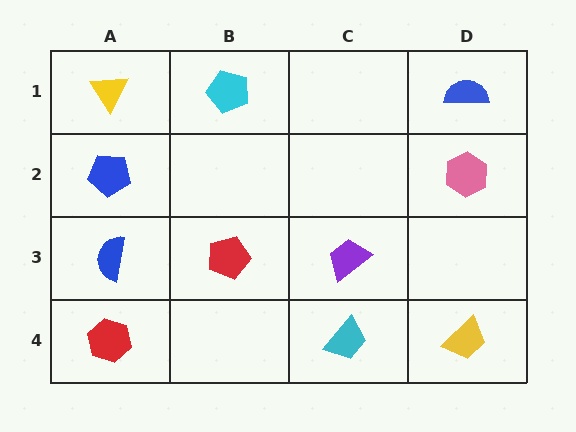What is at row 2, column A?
A blue pentagon.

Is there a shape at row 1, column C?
No, that cell is empty.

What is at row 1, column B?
A cyan pentagon.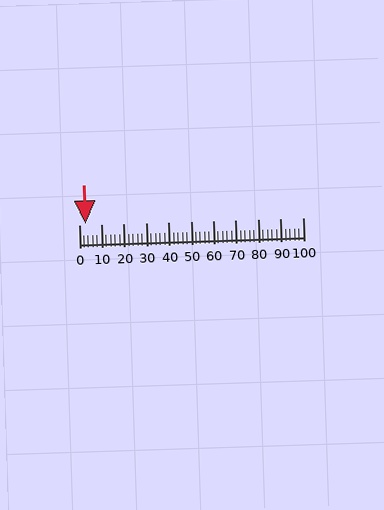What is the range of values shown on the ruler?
The ruler shows values from 0 to 100.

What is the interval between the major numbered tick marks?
The major tick marks are spaced 10 units apart.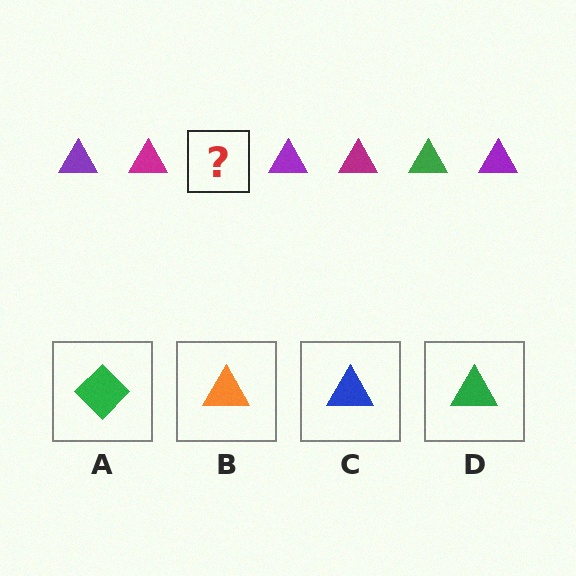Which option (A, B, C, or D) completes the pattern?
D.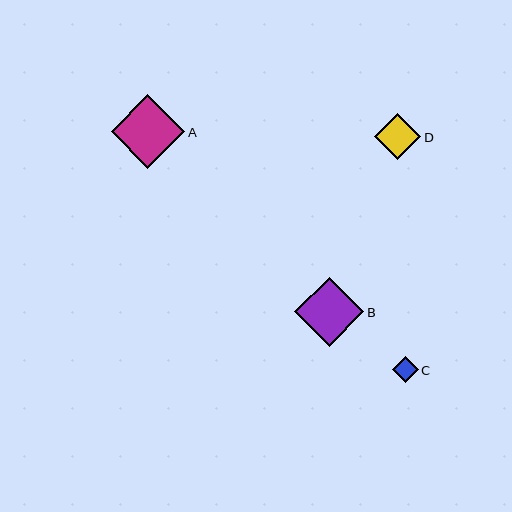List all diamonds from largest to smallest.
From largest to smallest: A, B, D, C.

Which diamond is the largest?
Diamond A is the largest with a size of approximately 73 pixels.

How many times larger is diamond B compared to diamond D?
Diamond B is approximately 1.5 times the size of diamond D.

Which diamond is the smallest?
Diamond C is the smallest with a size of approximately 26 pixels.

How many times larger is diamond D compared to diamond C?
Diamond D is approximately 1.8 times the size of diamond C.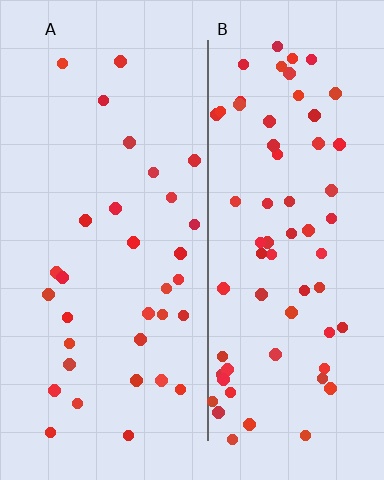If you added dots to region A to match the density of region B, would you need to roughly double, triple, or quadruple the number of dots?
Approximately double.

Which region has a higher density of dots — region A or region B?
B (the right).